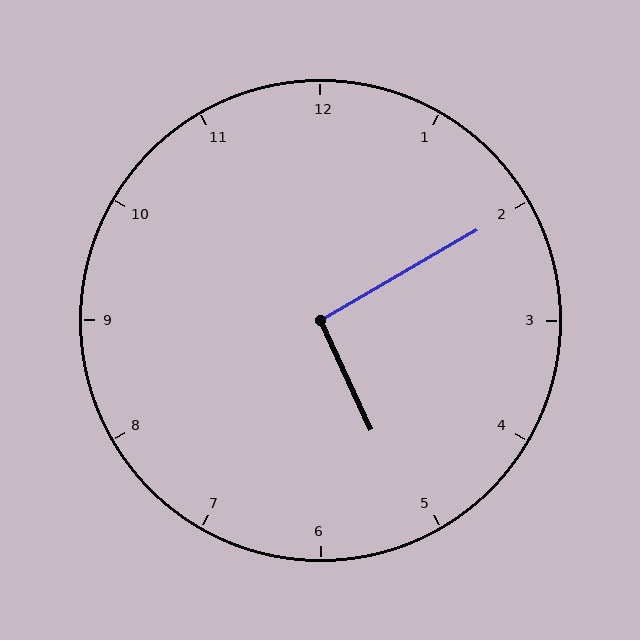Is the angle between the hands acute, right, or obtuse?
It is right.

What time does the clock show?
5:10.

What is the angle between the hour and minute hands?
Approximately 95 degrees.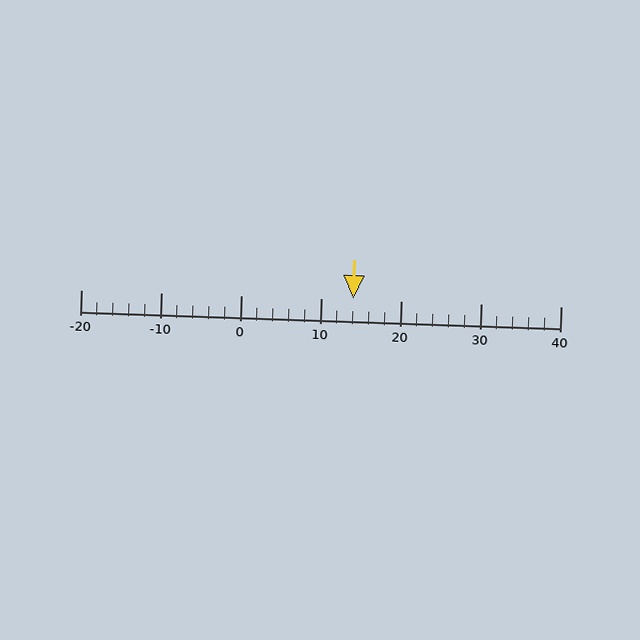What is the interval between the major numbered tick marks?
The major tick marks are spaced 10 units apart.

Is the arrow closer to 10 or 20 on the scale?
The arrow is closer to 10.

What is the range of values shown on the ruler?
The ruler shows values from -20 to 40.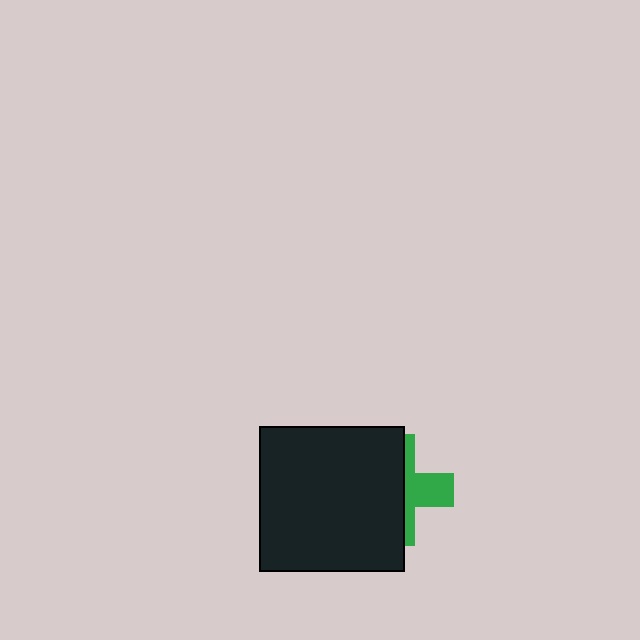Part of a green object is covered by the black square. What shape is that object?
It is a cross.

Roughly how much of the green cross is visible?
A small part of it is visible (roughly 36%).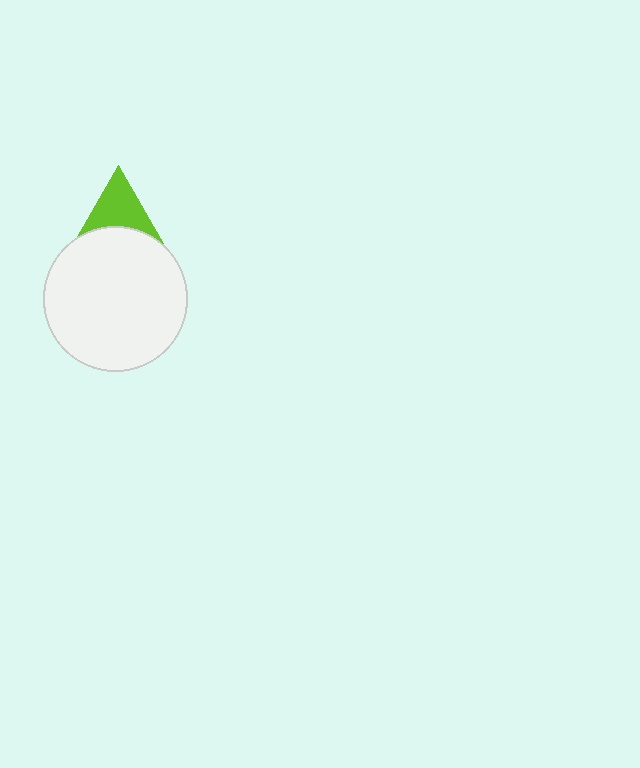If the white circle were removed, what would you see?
You would see the complete lime triangle.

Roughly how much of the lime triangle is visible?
Most of it is visible (roughly 66%).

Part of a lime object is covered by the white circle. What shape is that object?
It is a triangle.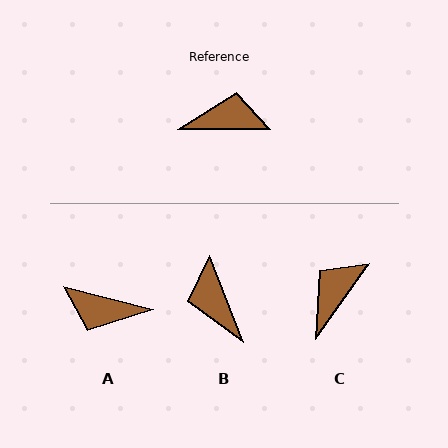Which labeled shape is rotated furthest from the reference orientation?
A, about 165 degrees away.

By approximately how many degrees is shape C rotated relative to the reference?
Approximately 55 degrees counter-clockwise.